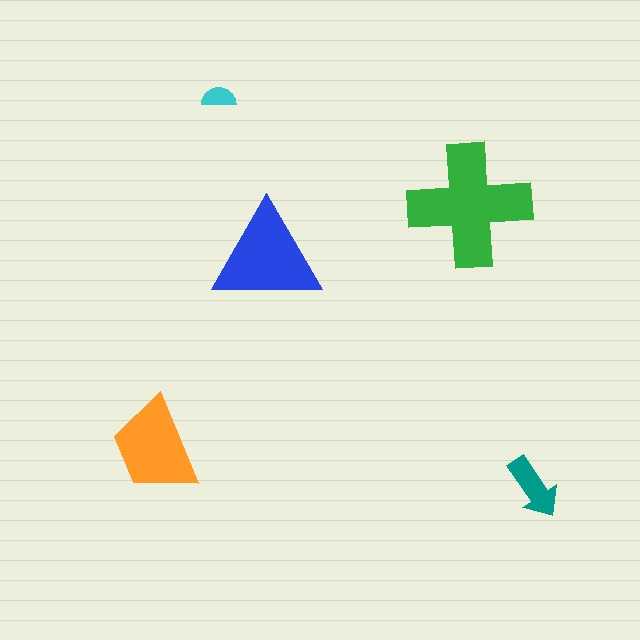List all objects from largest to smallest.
The green cross, the blue triangle, the orange trapezoid, the teal arrow, the cyan semicircle.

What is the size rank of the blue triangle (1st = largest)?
2nd.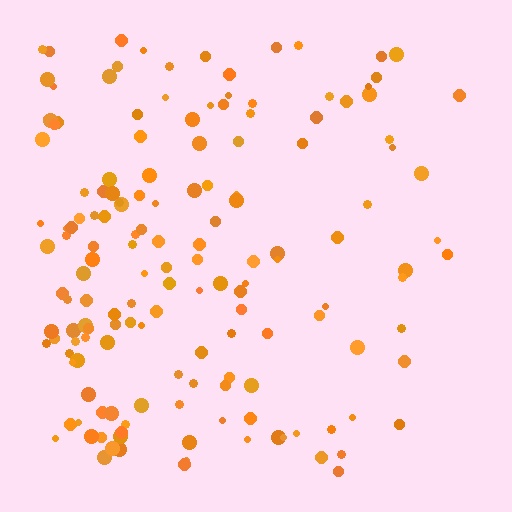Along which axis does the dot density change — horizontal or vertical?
Horizontal.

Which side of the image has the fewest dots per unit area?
The right.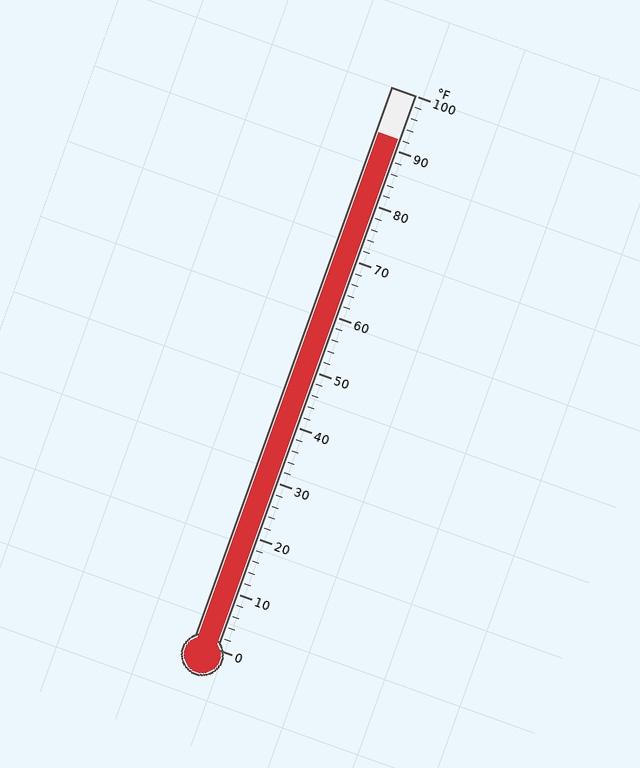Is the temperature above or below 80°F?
The temperature is above 80°F.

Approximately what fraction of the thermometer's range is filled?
The thermometer is filled to approximately 90% of its range.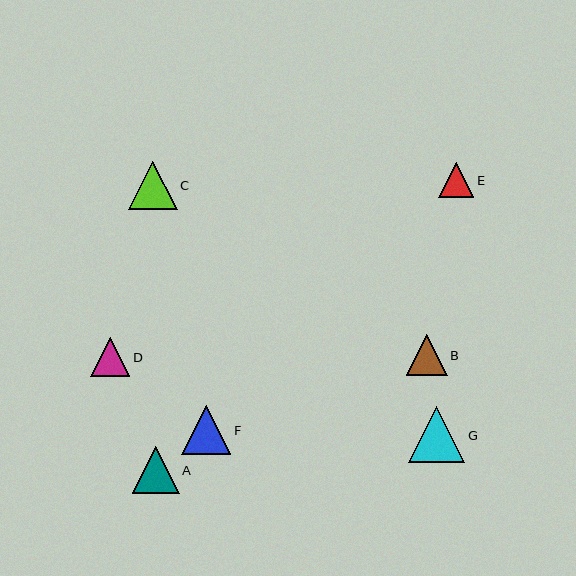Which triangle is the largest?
Triangle G is the largest with a size of approximately 56 pixels.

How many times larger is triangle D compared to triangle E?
Triangle D is approximately 1.1 times the size of triangle E.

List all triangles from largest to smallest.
From largest to smallest: G, C, F, A, B, D, E.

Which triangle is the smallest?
Triangle E is the smallest with a size of approximately 35 pixels.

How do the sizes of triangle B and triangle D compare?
Triangle B and triangle D are approximately the same size.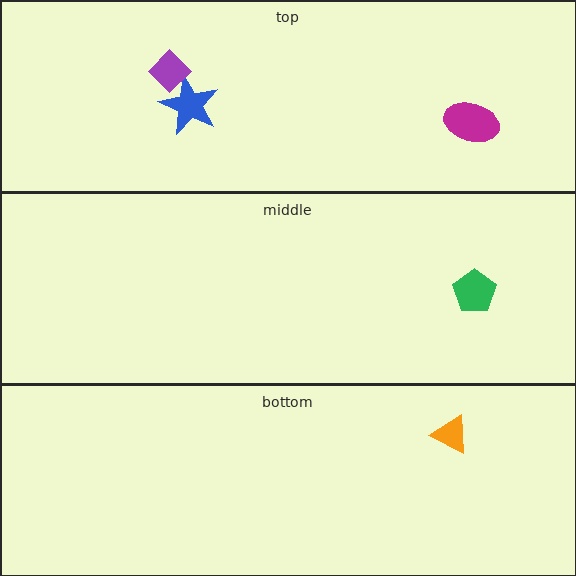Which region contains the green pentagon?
The middle region.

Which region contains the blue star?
The top region.